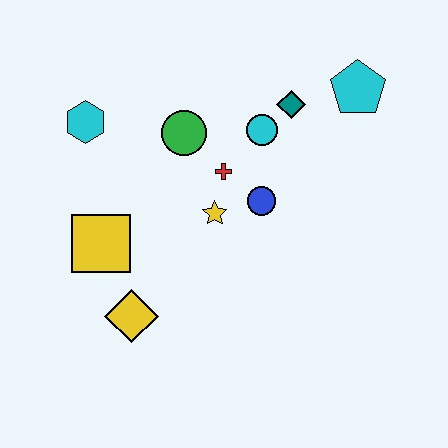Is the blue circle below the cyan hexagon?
Yes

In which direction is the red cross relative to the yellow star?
The red cross is above the yellow star.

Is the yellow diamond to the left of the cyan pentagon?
Yes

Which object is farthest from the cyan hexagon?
The cyan pentagon is farthest from the cyan hexagon.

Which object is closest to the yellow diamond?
The yellow square is closest to the yellow diamond.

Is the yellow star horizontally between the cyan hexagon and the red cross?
Yes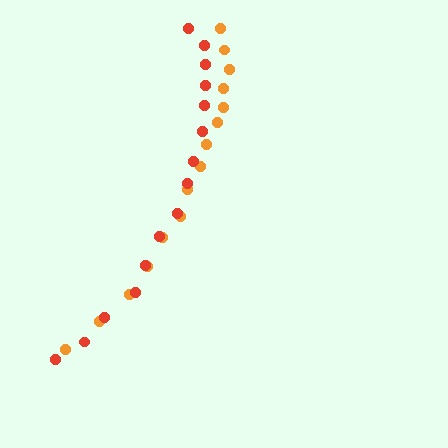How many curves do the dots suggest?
There are 2 distinct paths.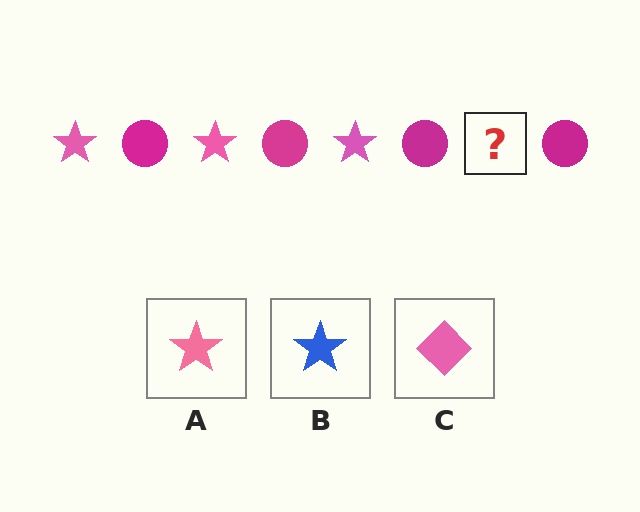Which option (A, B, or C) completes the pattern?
A.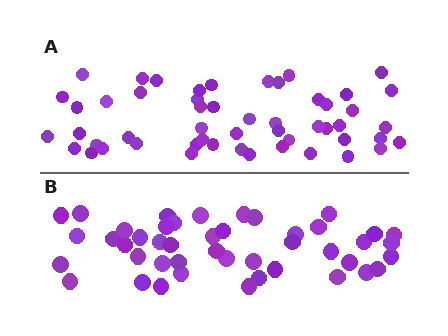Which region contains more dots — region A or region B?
Region A (the top region) has more dots.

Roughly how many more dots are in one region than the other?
Region A has roughly 8 or so more dots than region B.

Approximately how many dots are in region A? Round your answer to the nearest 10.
About 50 dots. (The exact count is 52, which rounds to 50.)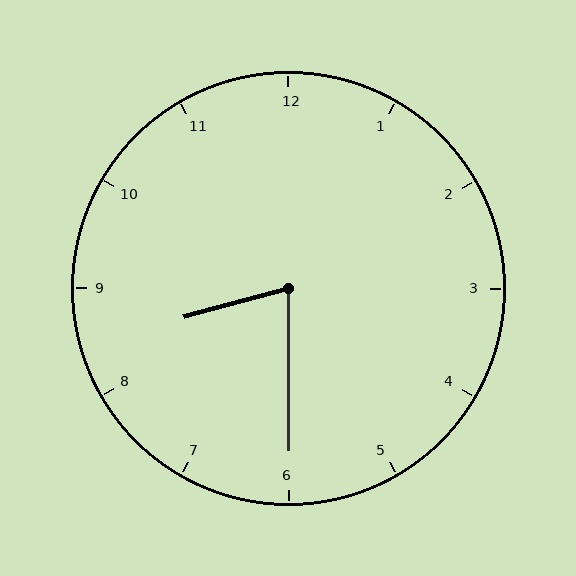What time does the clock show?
8:30.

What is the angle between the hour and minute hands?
Approximately 75 degrees.